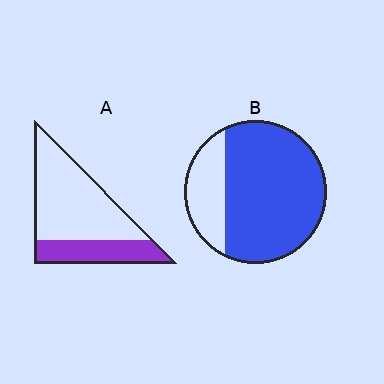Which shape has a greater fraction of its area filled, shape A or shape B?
Shape B.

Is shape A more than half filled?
No.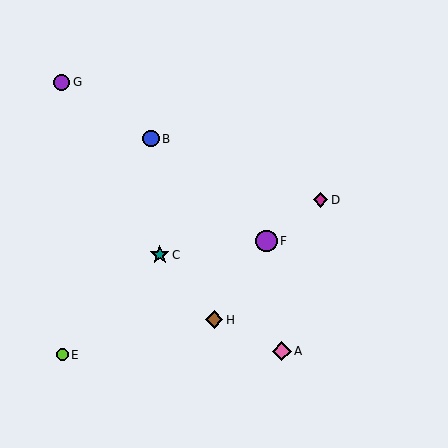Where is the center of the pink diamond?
The center of the pink diamond is at (282, 351).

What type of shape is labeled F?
Shape F is a purple circle.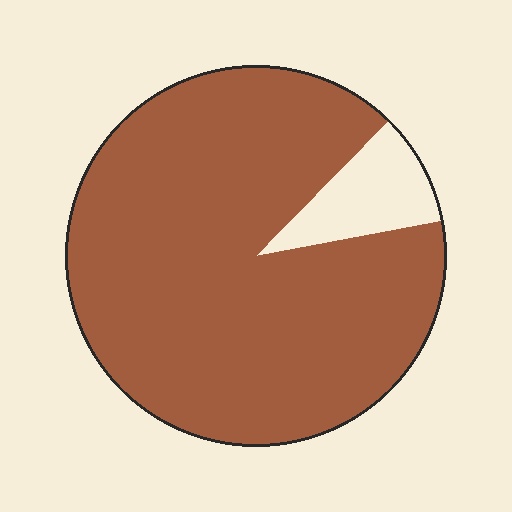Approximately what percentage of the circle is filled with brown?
Approximately 90%.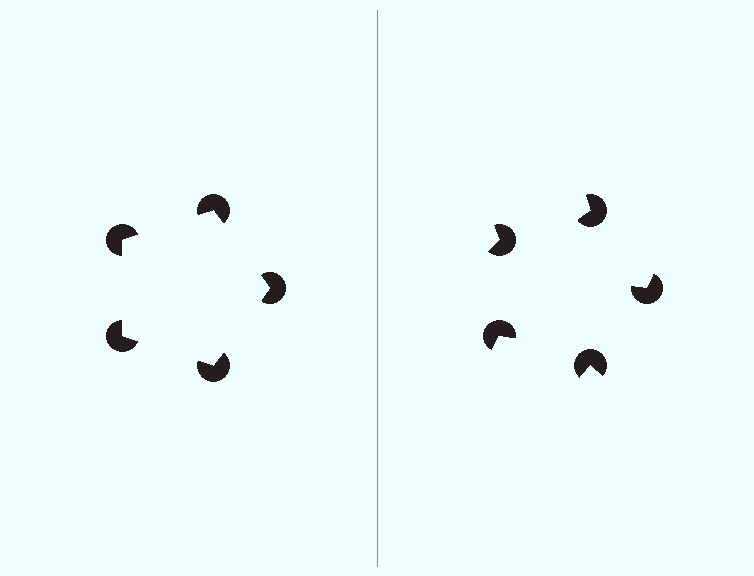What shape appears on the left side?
An illusory pentagon.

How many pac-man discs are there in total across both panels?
10 — 5 on each side.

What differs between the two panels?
The pac-man discs are positioned identically on both sides; only the wedge orientations differ. On the left they align to a pentagon; on the right they are misaligned.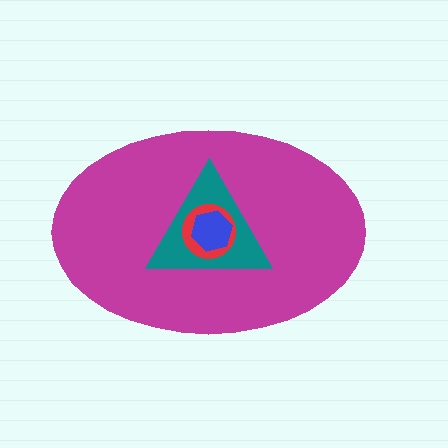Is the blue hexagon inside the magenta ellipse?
Yes.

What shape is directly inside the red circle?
The blue hexagon.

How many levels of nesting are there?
4.